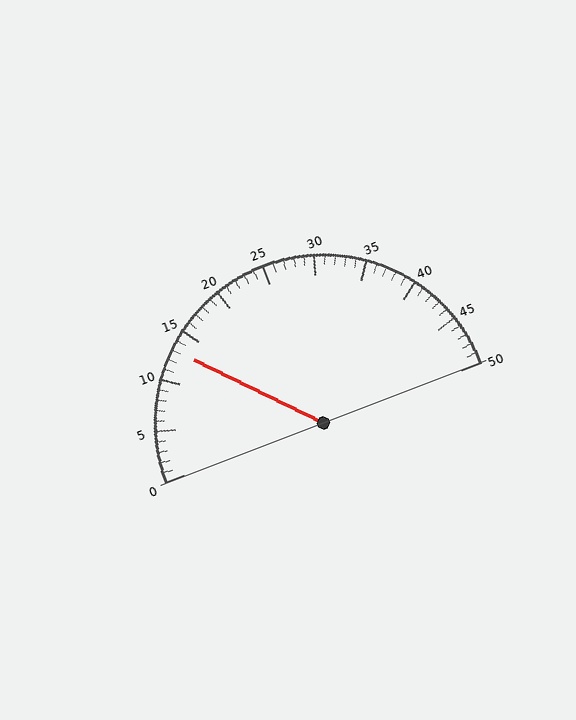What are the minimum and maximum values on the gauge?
The gauge ranges from 0 to 50.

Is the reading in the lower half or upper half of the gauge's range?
The reading is in the lower half of the range (0 to 50).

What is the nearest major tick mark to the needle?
The nearest major tick mark is 15.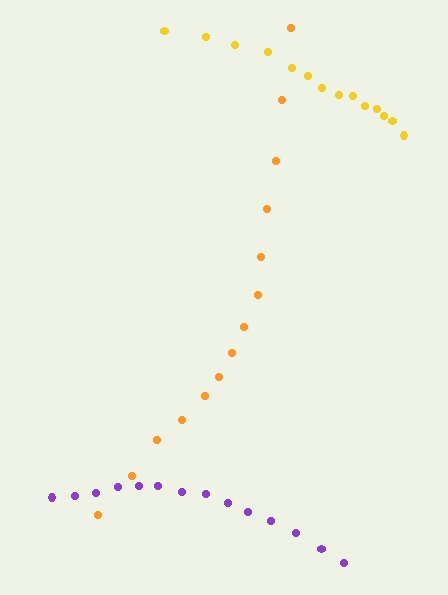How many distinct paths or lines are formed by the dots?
There are 3 distinct paths.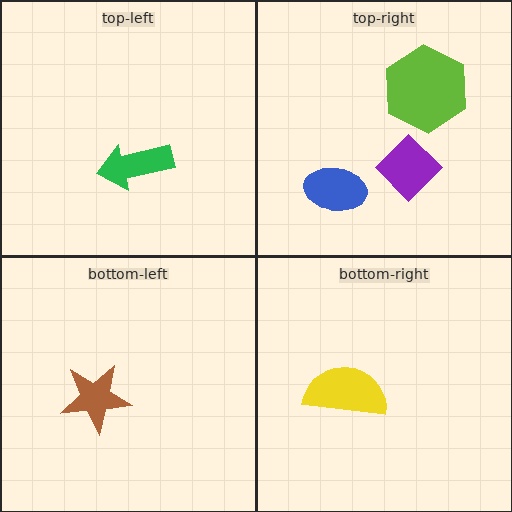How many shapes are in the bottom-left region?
1.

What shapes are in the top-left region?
The green arrow.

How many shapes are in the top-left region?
1.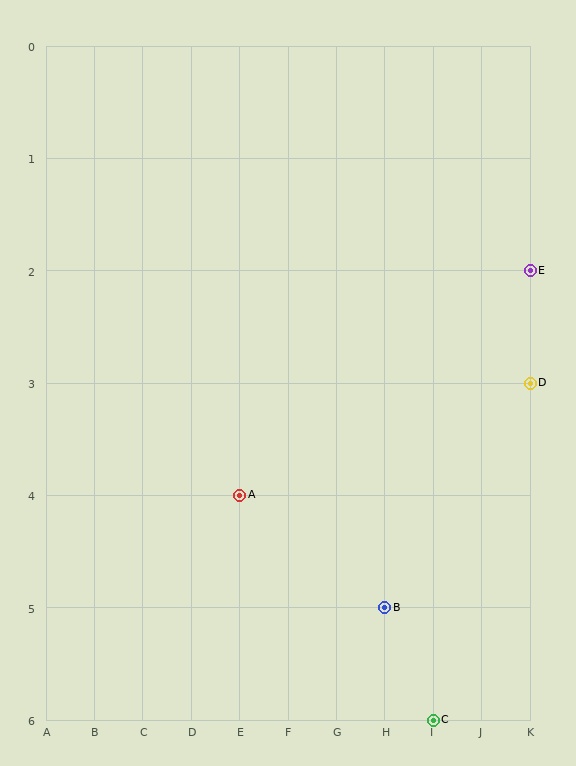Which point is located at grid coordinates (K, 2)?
Point E is at (K, 2).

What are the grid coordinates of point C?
Point C is at grid coordinates (I, 6).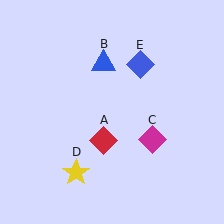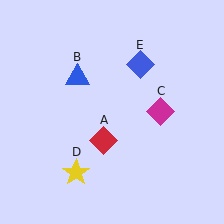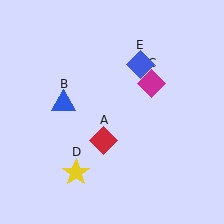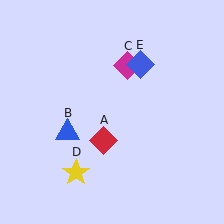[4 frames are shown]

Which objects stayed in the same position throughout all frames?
Red diamond (object A) and yellow star (object D) and blue diamond (object E) remained stationary.